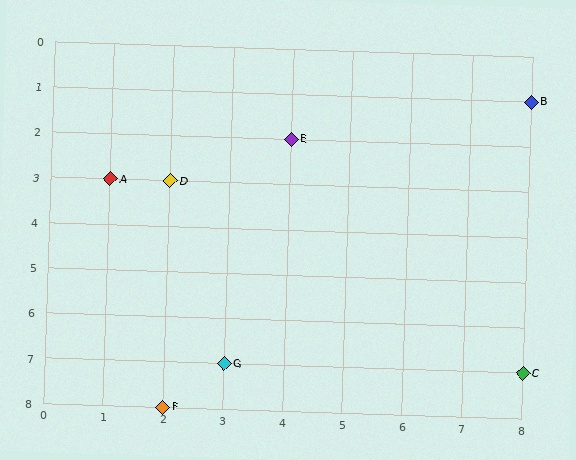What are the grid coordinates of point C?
Point C is at grid coordinates (8, 7).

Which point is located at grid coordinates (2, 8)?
Point F is at (2, 8).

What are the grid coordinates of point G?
Point G is at grid coordinates (3, 7).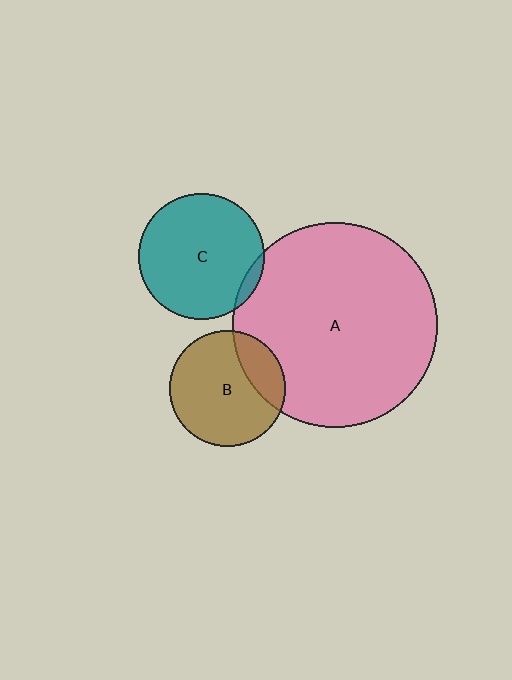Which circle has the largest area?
Circle A (pink).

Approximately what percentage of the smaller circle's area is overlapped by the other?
Approximately 20%.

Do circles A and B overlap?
Yes.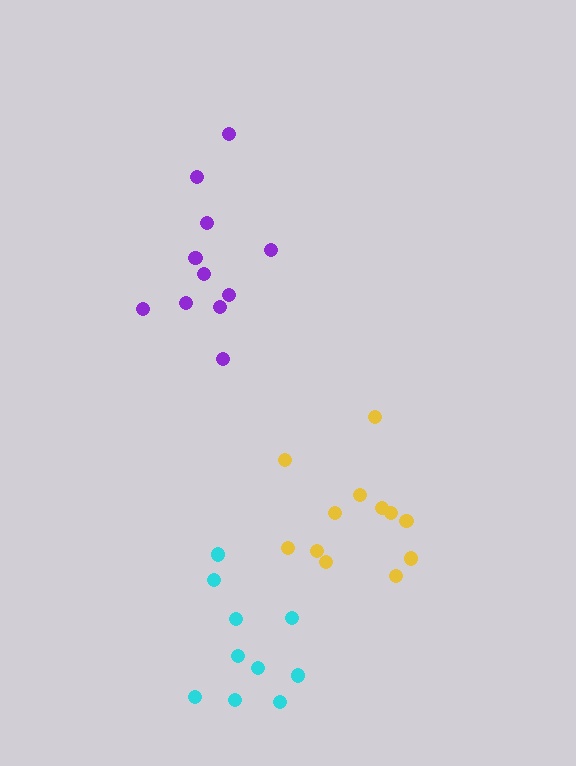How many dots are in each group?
Group 1: 12 dots, Group 2: 11 dots, Group 3: 10 dots (33 total).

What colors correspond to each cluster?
The clusters are colored: yellow, purple, cyan.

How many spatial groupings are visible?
There are 3 spatial groupings.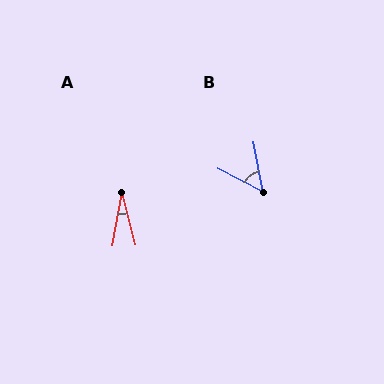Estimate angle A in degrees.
Approximately 25 degrees.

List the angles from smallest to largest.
A (25°), B (52°).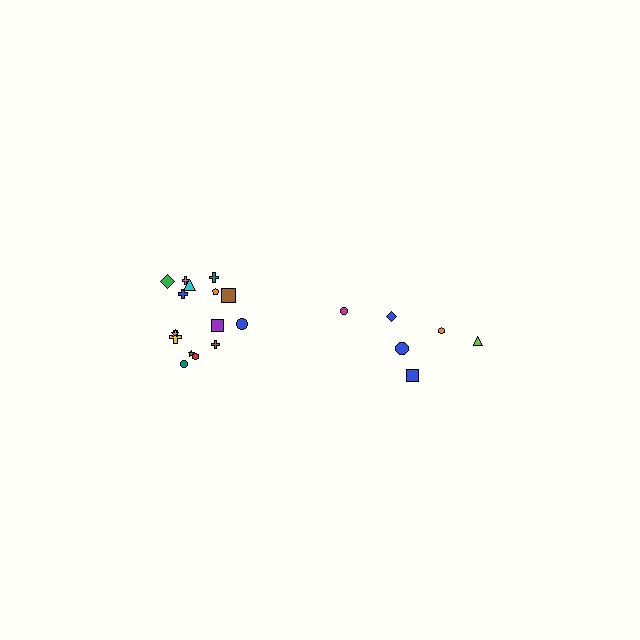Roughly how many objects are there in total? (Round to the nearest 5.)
Roughly 20 objects in total.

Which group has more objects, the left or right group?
The left group.